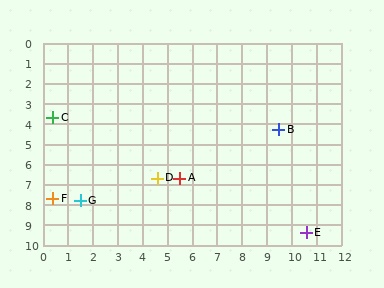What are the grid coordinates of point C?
Point C is at approximately (0.4, 3.7).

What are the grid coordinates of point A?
Point A is at approximately (5.5, 6.7).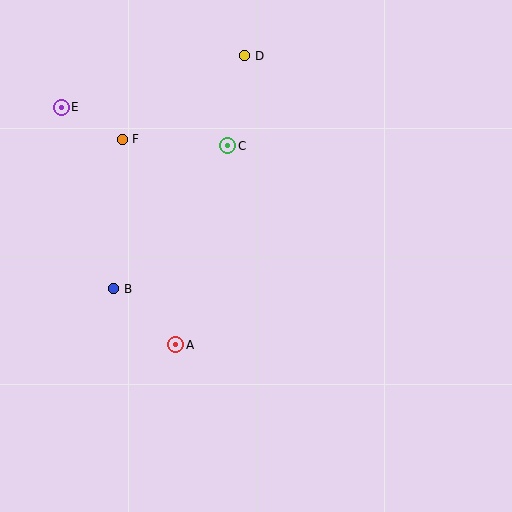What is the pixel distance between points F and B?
The distance between F and B is 150 pixels.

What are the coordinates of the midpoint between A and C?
The midpoint between A and C is at (202, 245).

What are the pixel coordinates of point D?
Point D is at (245, 56).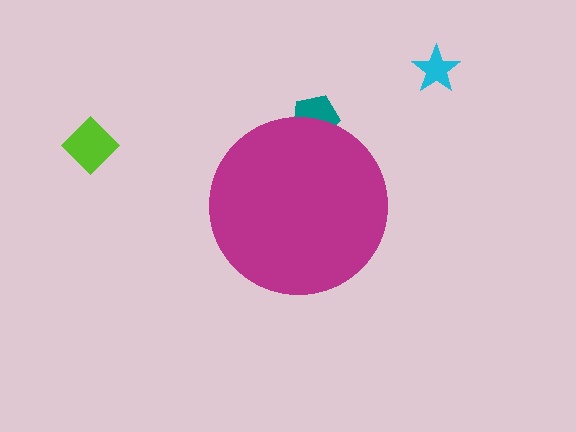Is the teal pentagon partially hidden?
Yes, the teal pentagon is partially hidden behind the magenta circle.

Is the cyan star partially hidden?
No, the cyan star is fully visible.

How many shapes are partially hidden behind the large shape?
1 shape is partially hidden.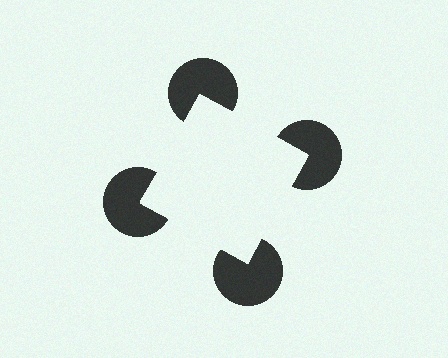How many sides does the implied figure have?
4 sides.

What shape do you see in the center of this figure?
An illusory square — its edges are inferred from the aligned wedge cuts in the pac-man discs, not physically drawn.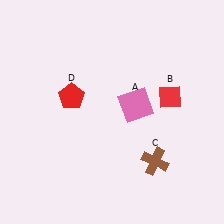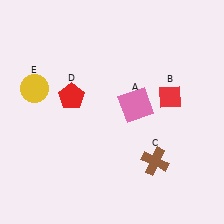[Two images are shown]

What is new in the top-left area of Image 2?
A yellow circle (E) was added in the top-left area of Image 2.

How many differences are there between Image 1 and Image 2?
There is 1 difference between the two images.